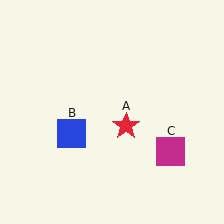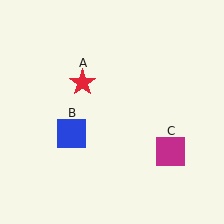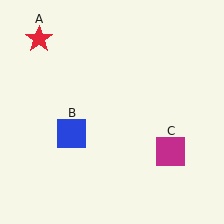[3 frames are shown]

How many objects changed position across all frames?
1 object changed position: red star (object A).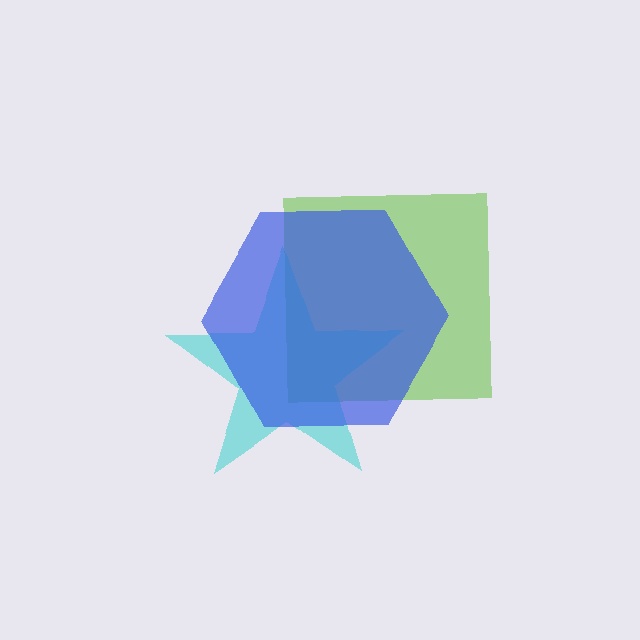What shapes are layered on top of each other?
The layered shapes are: a lime square, a cyan star, a blue hexagon.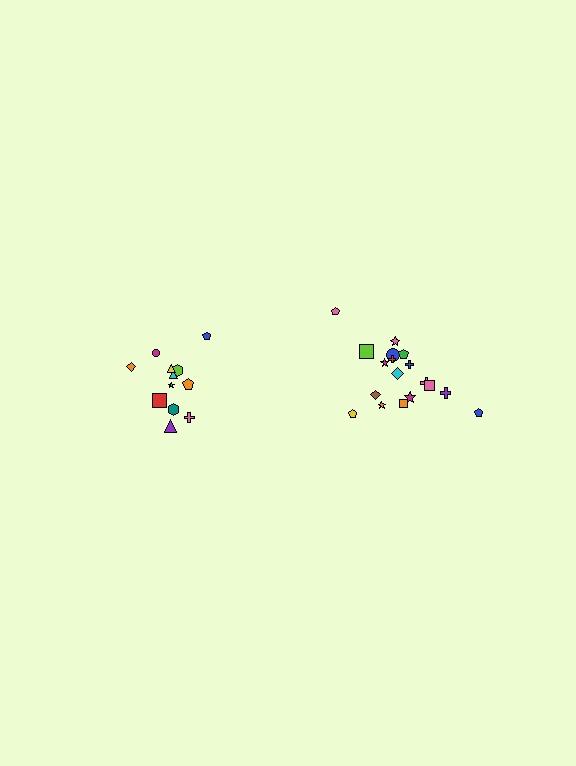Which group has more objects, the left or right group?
The right group.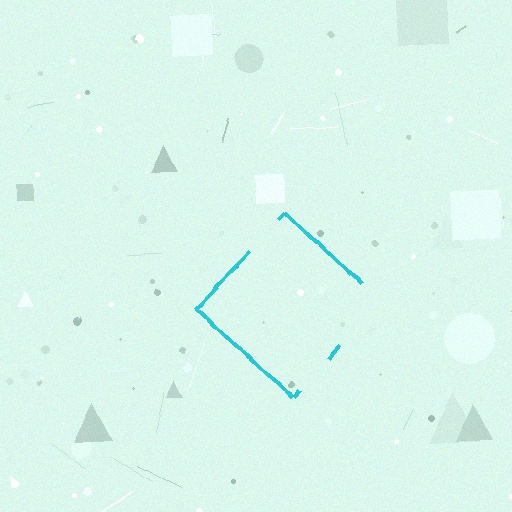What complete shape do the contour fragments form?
The contour fragments form a diamond.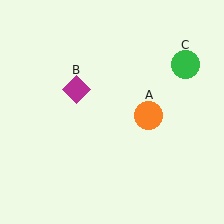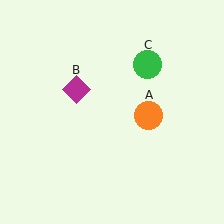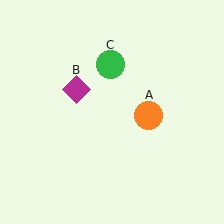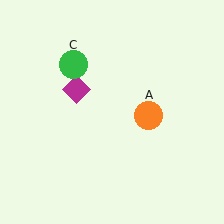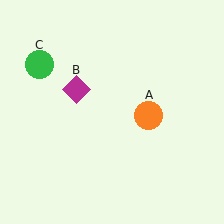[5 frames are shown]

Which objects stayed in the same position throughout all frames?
Orange circle (object A) and magenta diamond (object B) remained stationary.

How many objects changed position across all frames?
1 object changed position: green circle (object C).